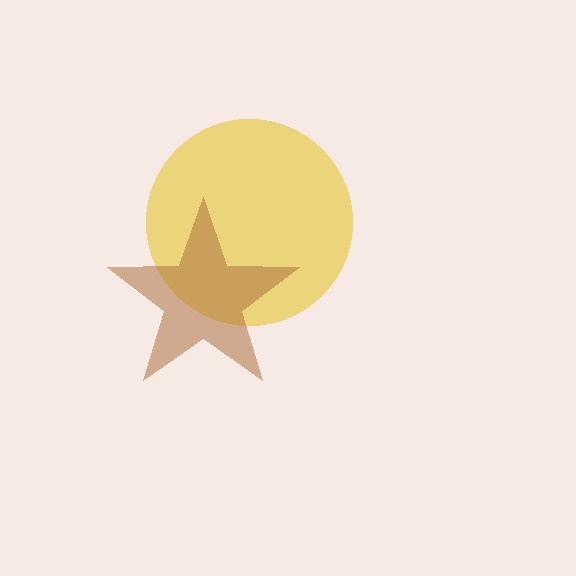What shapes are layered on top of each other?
The layered shapes are: a yellow circle, a brown star.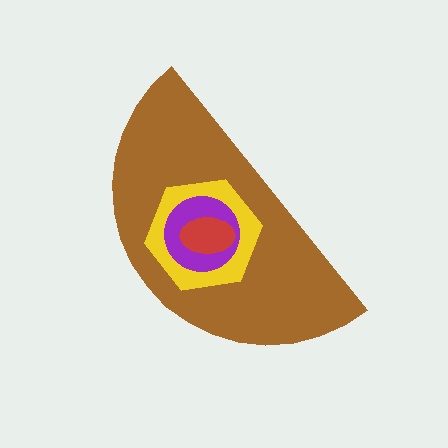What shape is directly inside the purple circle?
The red ellipse.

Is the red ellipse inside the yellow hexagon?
Yes.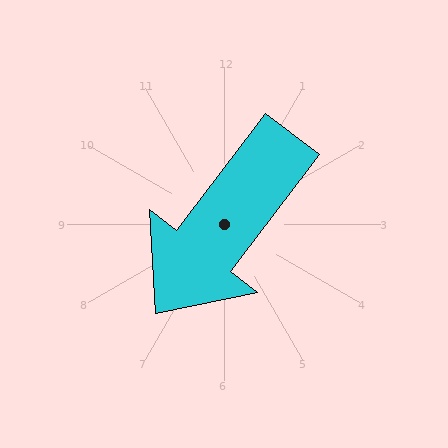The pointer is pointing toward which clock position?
Roughly 7 o'clock.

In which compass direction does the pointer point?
Southwest.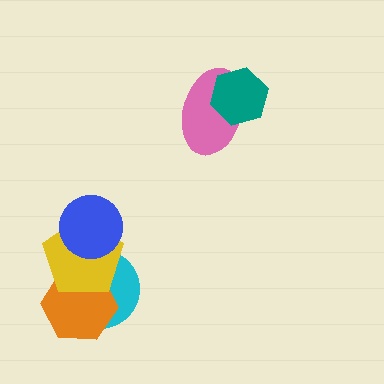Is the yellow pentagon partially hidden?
Yes, it is partially covered by another shape.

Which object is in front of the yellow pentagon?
The blue circle is in front of the yellow pentagon.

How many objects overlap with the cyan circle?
3 objects overlap with the cyan circle.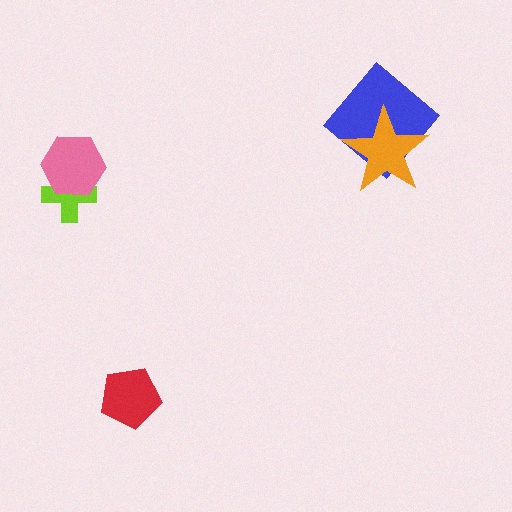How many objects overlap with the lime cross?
1 object overlaps with the lime cross.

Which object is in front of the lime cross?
The pink hexagon is in front of the lime cross.